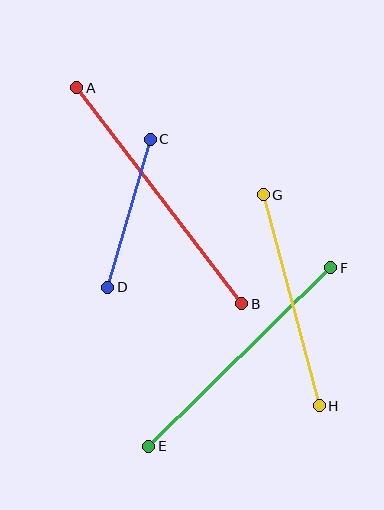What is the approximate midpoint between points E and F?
The midpoint is at approximately (240, 357) pixels.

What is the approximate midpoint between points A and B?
The midpoint is at approximately (159, 196) pixels.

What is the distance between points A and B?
The distance is approximately 272 pixels.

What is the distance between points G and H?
The distance is approximately 218 pixels.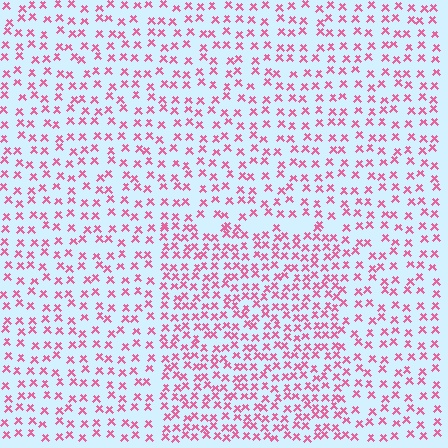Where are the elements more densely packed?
The elements are more densely packed inside the rectangle boundary.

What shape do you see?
I see a rectangle.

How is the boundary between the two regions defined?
The boundary is defined by a change in element density (approximately 1.7x ratio). All elements are the same color, size, and shape.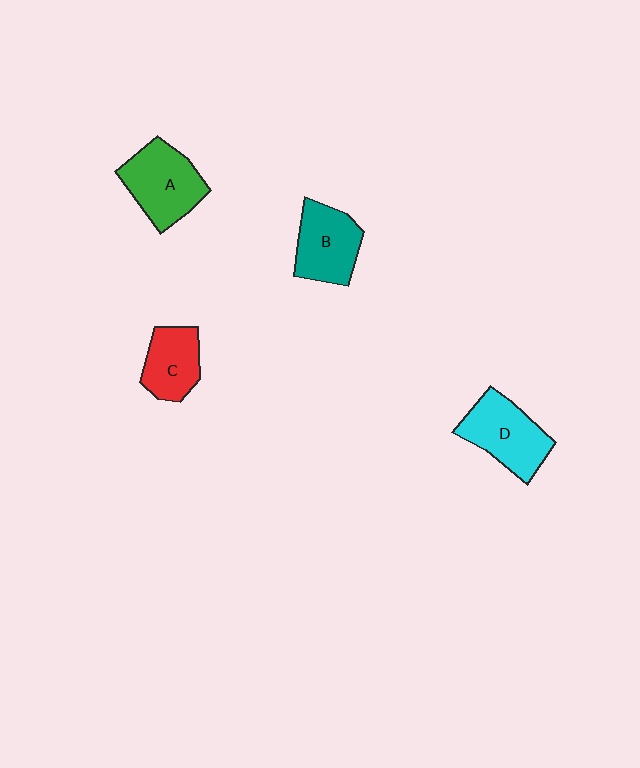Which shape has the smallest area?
Shape C (red).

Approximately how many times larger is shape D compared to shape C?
Approximately 1.4 times.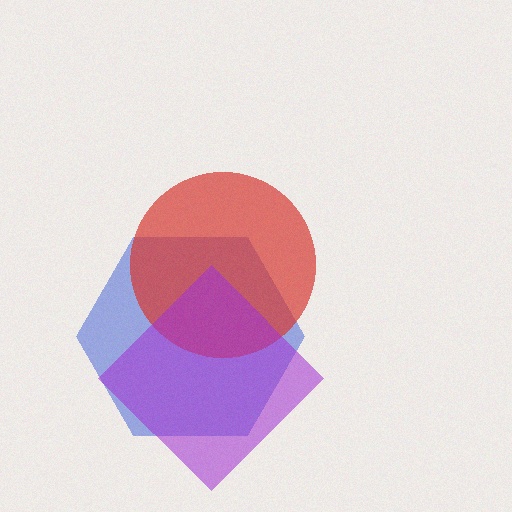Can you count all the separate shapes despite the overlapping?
Yes, there are 3 separate shapes.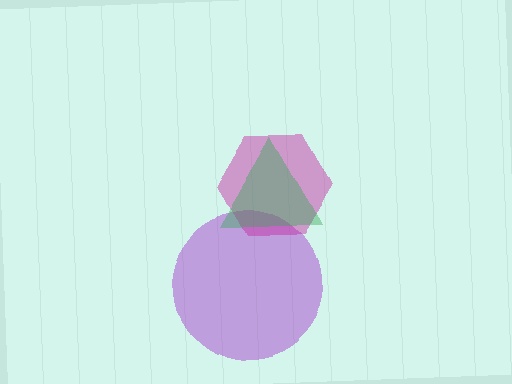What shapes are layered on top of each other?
The layered shapes are: a purple circle, a magenta hexagon, a green triangle.